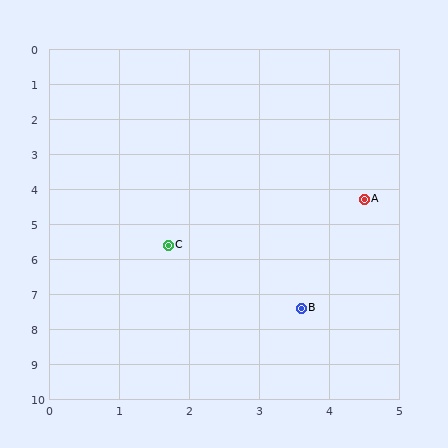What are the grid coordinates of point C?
Point C is at approximately (1.7, 5.6).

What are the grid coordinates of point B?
Point B is at approximately (3.6, 7.4).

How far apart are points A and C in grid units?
Points A and C are about 3.1 grid units apart.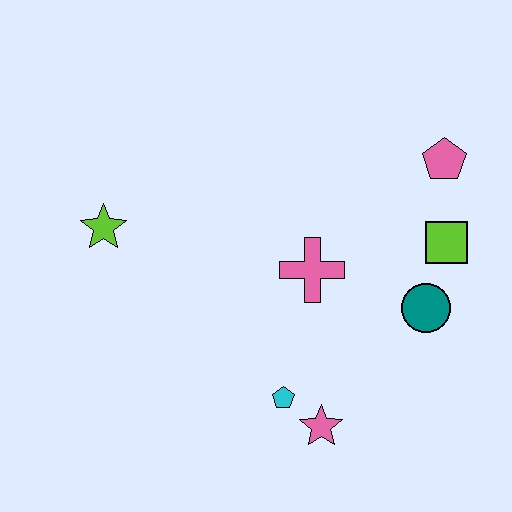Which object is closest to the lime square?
The teal circle is closest to the lime square.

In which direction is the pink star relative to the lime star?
The pink star is to the right of the lime star.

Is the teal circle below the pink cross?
Yes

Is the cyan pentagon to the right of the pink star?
No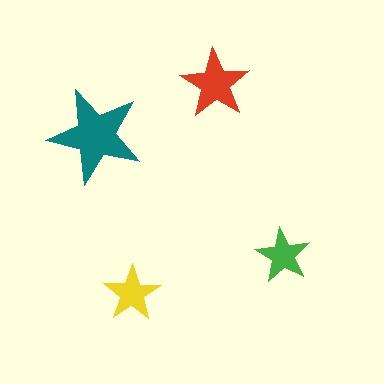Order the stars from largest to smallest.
the teal one, the red one, the yellow one, the green one.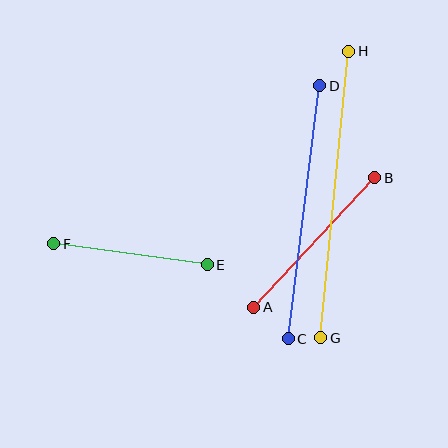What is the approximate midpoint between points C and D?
The midpoint is at approximately (304, 212) pixels.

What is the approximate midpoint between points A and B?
The midpoint is at approximately (314, 243) pixels.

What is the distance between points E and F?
The distance is approximately 155 pixels.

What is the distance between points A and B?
The distance is approximately 177 pixels.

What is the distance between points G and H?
The distance is approximately 288 pixels.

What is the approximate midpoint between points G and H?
The midpoint is at approximately (335, 195) pixels.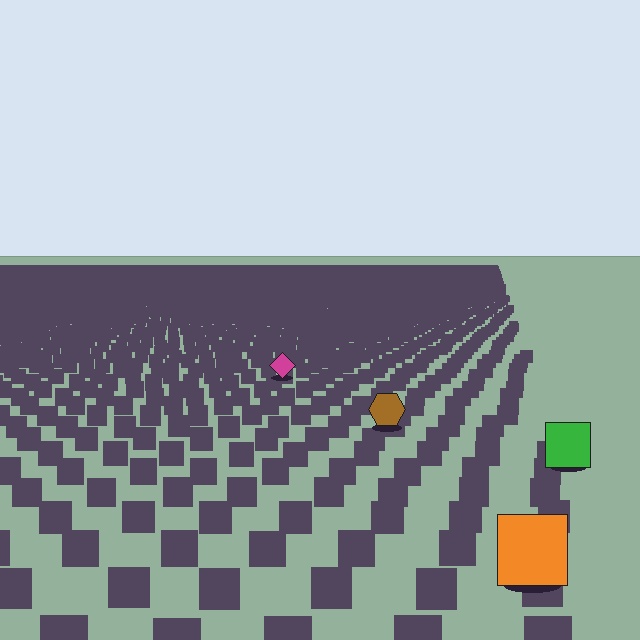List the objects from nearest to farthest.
From nearest to farthest: the orange square, the green square, the brown hexagon, the magenta diamond.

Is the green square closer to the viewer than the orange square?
No. The orange square is closer — you can tell from the texture gradient: the ground texture is coarser near it.